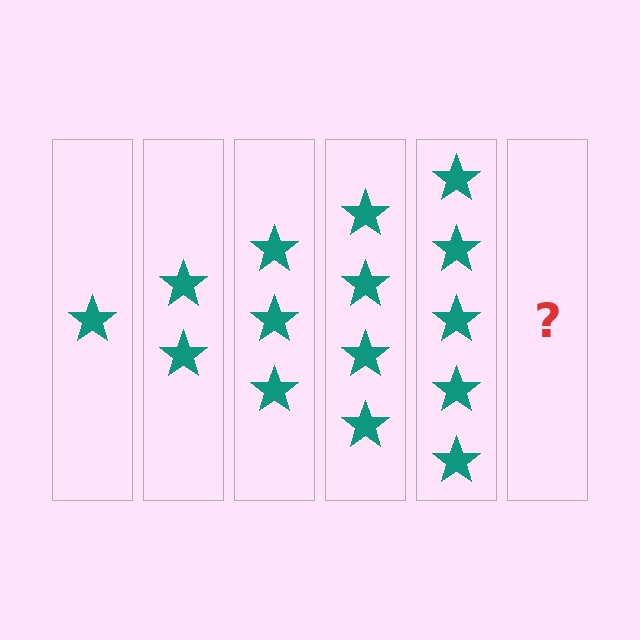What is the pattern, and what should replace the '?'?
The pattern is that each step adds one more star. The '?' should be 6 stars.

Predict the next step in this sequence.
The next step is 6 stars.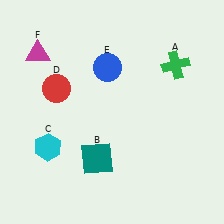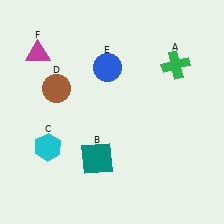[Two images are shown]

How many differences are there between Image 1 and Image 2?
There is 1 difference between the two images.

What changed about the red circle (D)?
In Image 1, D is red. In Image 2, it changed to brown.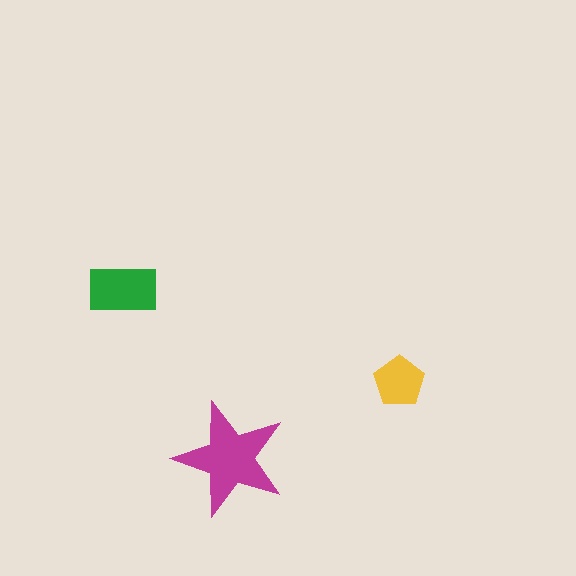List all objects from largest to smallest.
The magenta star, the green rectangle, the yellow pentagon.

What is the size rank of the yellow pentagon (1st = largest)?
3rd.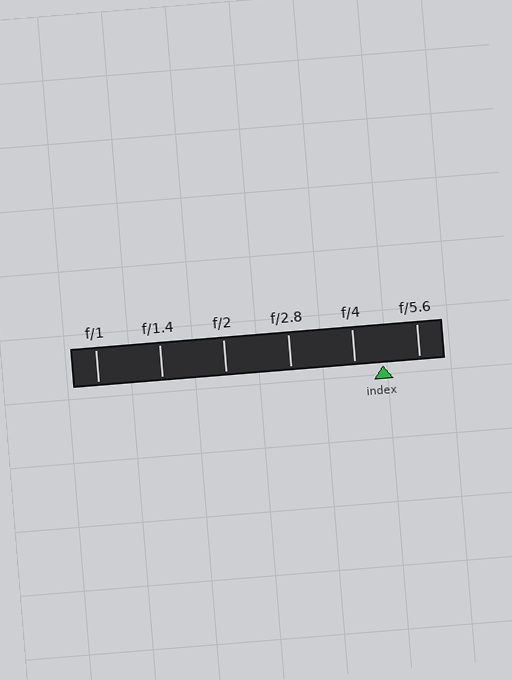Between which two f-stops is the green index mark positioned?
The index mark is between f/4 and f/5.6.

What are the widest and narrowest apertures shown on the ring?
The widest aperture shown is f/1 and the narrowest is f/5.6.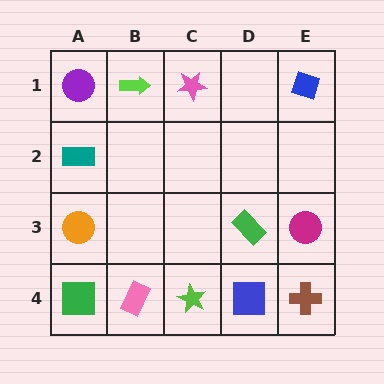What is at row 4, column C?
A lime star.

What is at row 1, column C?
A pink star.